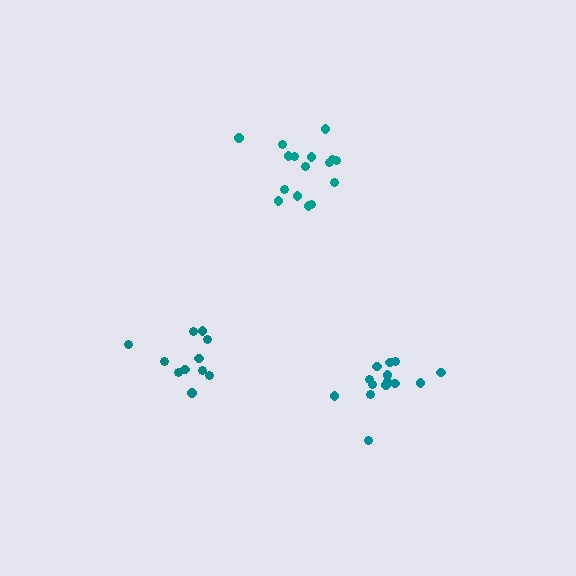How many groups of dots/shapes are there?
There are 3 groups.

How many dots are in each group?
Group 1: 14 dots, Group 2: 16 dots, Group 3: 11 dots (41 total).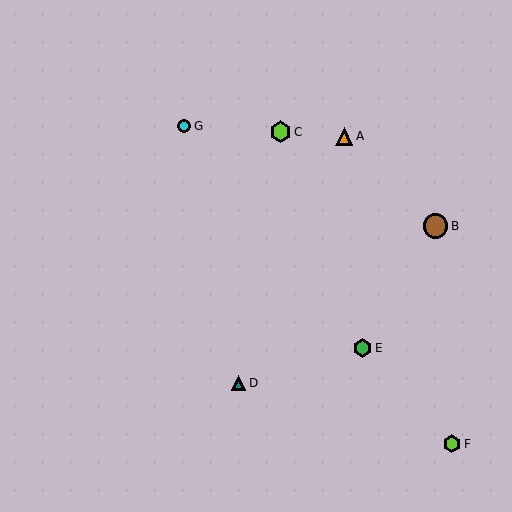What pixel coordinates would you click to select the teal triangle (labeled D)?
Click at (238, 383) to select the teal triangle D.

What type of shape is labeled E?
Shape E is a green hexagon.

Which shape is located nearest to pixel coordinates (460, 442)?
The lime hexagon (labeled F) at (452, 444) is nearest to that location.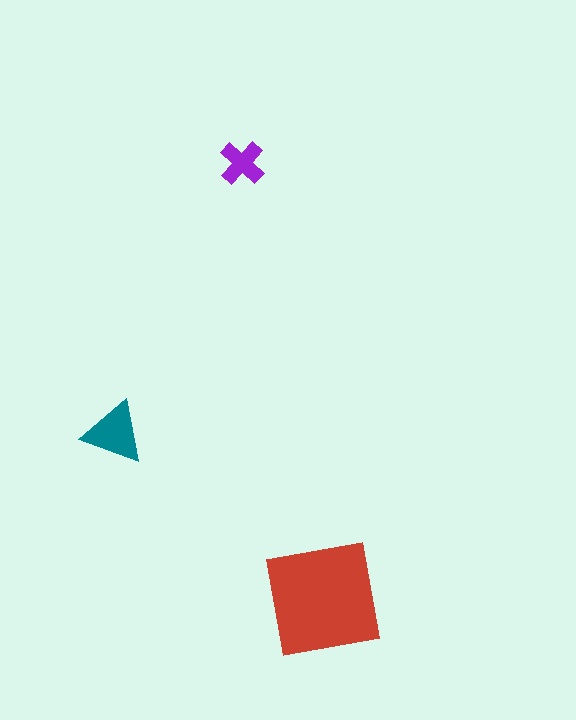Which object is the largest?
The red square.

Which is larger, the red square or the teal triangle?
The red square.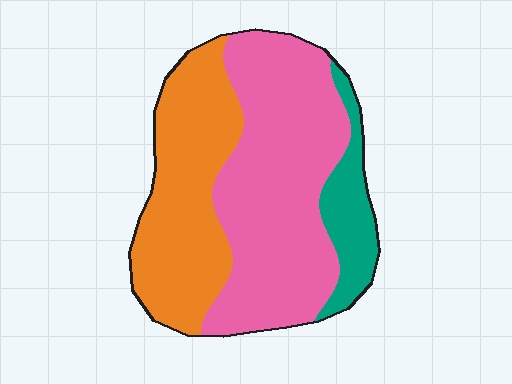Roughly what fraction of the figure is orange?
Orange covers roughly 35% of the figure.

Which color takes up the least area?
Teal, at roughly 15%.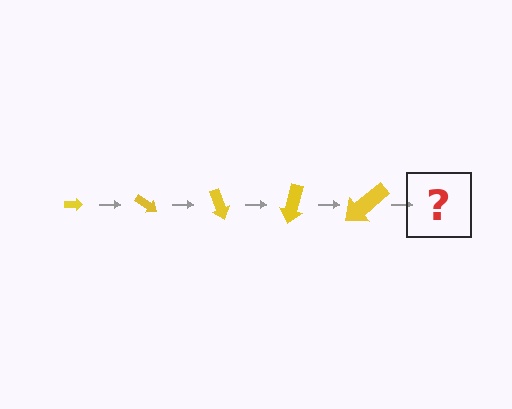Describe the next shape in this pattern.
It should be an arrow, larger than the previous one and rotated 175 degrees from the start.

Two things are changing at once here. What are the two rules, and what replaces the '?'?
The two rules are that the arrow grows larger each step and it rotates 35 degrees each step. The '?' should be an arrow, larger than the previous one and rotated 175 degrees from the start.